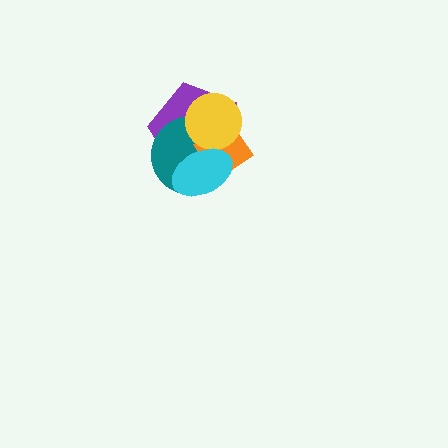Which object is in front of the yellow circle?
The cyan ellipse is in front of the yellow circle.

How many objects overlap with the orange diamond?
4 objects overlap with the orange diamond.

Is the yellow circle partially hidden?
Yes, it is partially covered by another shape.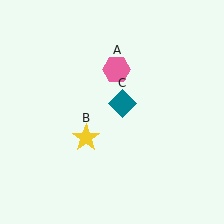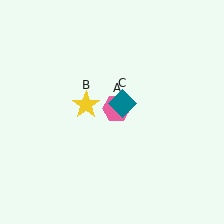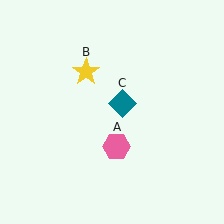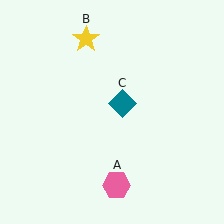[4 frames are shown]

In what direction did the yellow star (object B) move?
The yellow star (object B) moved up.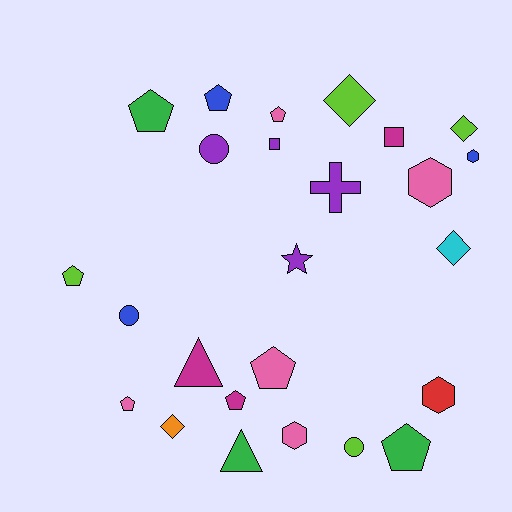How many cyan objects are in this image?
There is 1 cyan object.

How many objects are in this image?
There are 25 objects.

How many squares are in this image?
There are 2 squares.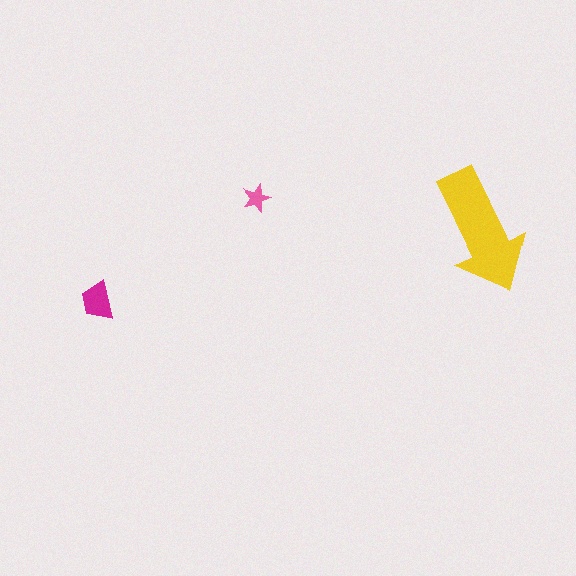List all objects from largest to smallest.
The yellow arrow, the magenta trapezoid, the pink star.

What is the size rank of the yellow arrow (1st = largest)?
1st.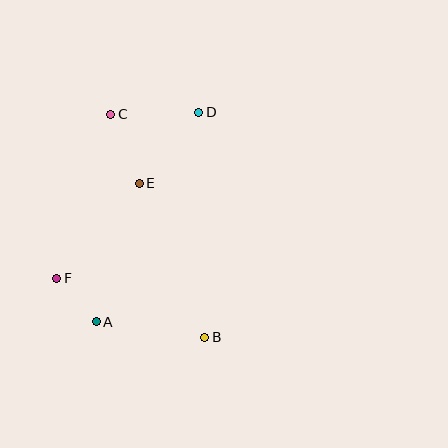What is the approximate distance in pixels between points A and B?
The distance between A and B is approximately 110 pixels.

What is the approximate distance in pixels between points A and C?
The distance between A and C is approximately 208 pixels.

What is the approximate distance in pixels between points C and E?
The distance between C and E is approximately 75 pixels.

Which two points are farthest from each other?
Points B and C are farthest from each other.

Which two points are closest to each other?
Points A and F are closest to each other.